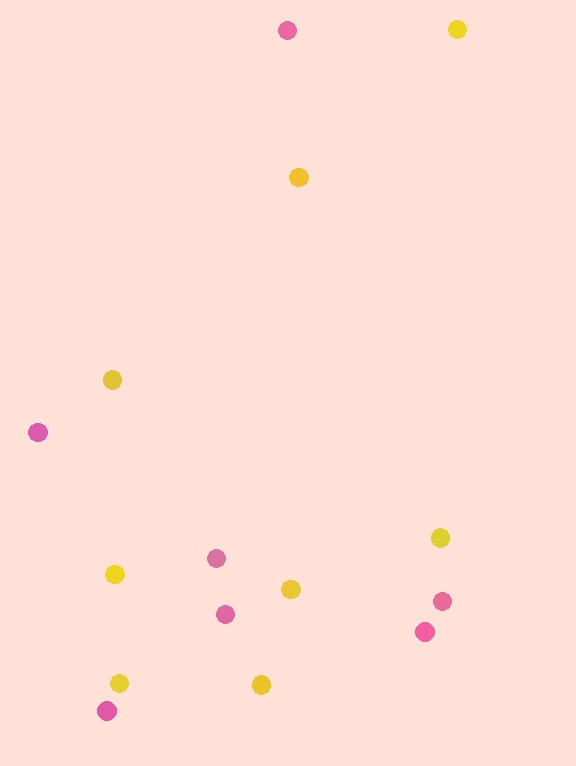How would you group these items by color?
There are 2 groups: one group of pink circles (7) and one group of yellow circles (8).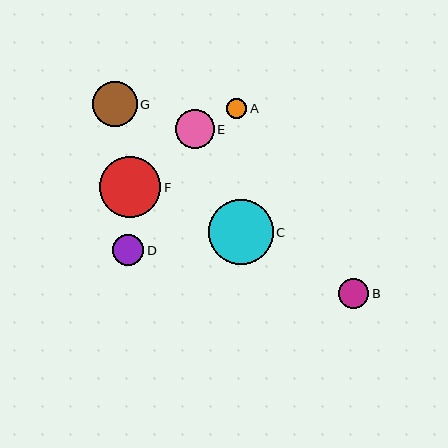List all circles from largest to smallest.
From largest to smallest: C, F, G, E, D, B, A.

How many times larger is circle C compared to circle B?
Circle C is approximately 2.1 times the size of circle B.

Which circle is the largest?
Circle C is the largest with a size of approximately 65 pixels.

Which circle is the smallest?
Circle A is the smallest with a size of approximately 20 pixels.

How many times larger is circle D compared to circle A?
Circle D is approximately 1.6 times the size of circle A.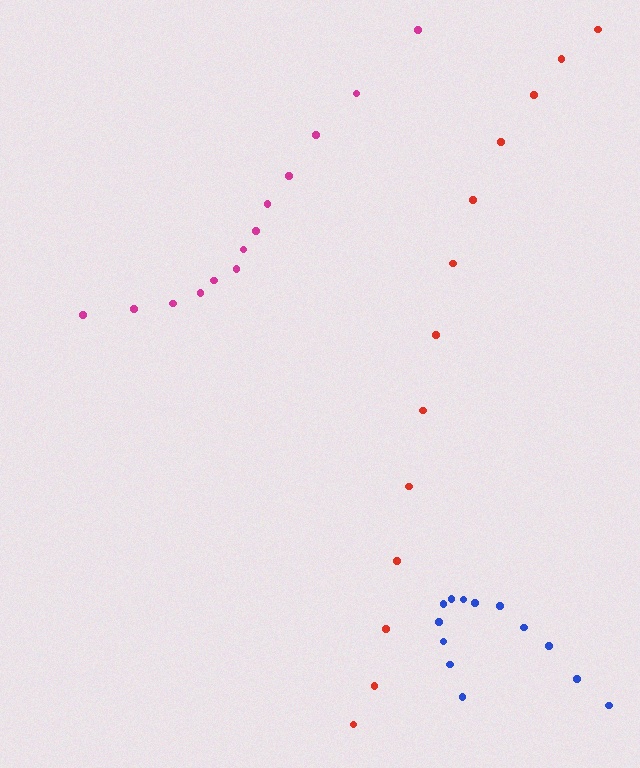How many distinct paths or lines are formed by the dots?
There are 3 distinct paths.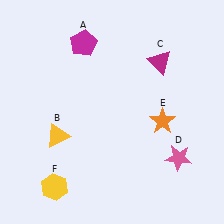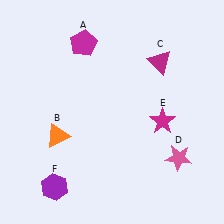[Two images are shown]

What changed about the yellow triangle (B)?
In Image 1, B is yellow. In Image 2, it changed to orange.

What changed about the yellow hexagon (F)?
In Image 1, F is yellow. In Image 2, it changed to purple.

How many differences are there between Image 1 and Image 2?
There are 3 differences between the two images.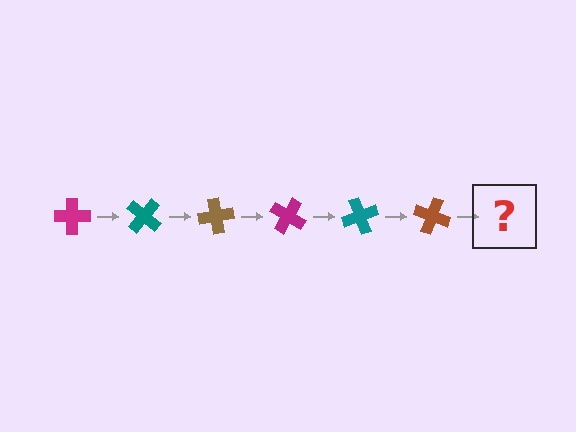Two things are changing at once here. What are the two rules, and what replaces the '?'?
The two rules are that it rotates 40 degrees each step and the color cycles through magenta, teal, and brown. The '?' should be a magenta cross, rotated 240 degrees from the start.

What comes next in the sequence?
The next element should be a magenta cross, rotated 240 degrees from the start.